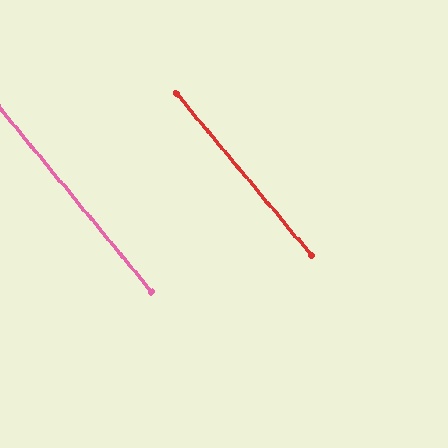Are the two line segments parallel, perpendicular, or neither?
Parallel — their directions differ by only 0.2°.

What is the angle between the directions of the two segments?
Approximately 0 degrees.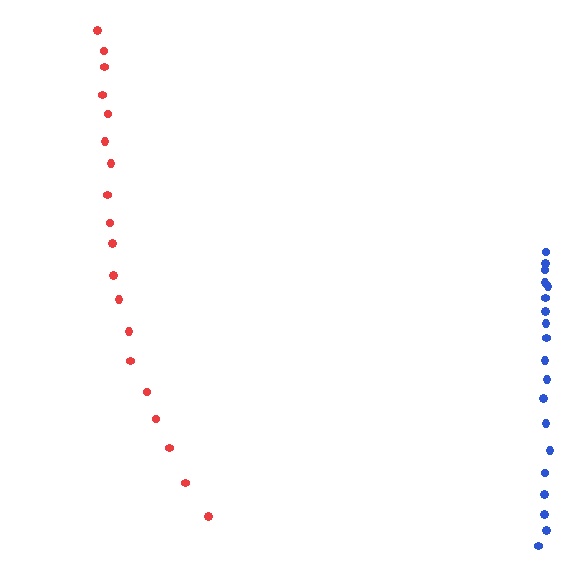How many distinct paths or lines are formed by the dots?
There are 2 distinct paths.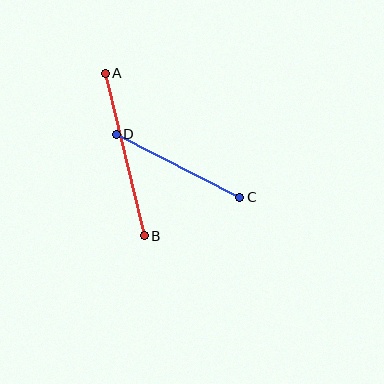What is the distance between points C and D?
The distance is approximately 139 pixels.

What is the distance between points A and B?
The distance is approximately 167 pixels.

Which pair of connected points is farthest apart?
Points A and B are farthest apart.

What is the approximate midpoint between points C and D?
The midpoint is at approximately (178, 166) pixels.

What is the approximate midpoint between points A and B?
The midpoint is at approximately (125, 155) pixels.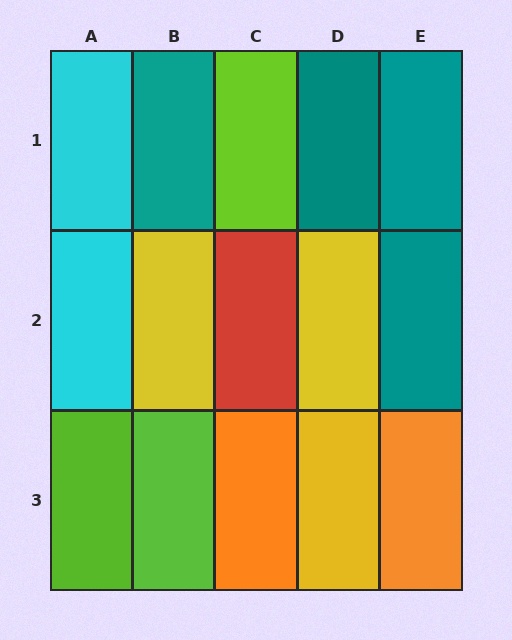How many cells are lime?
3 cells are lime.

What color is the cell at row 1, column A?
Cyan.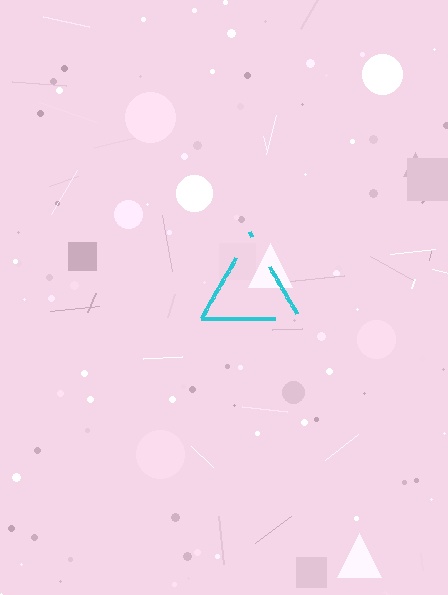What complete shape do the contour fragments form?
The contour fragments form a triangle.